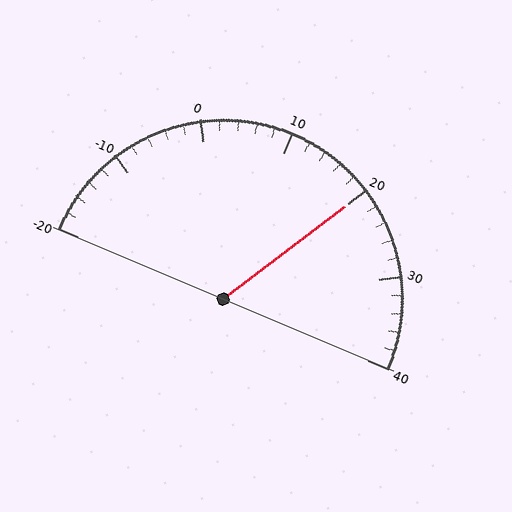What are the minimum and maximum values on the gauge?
The gauge ranges from -20 to 40.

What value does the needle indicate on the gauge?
The needle indicates approximately 20.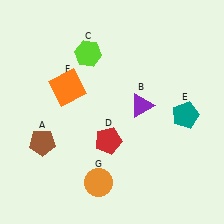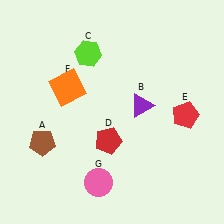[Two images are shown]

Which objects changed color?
E changed from teal to red. G changed from orange to pink.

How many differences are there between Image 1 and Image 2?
There are 2 differences between the two images.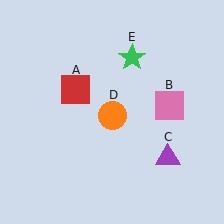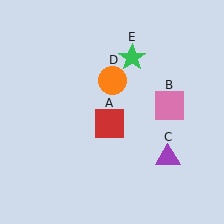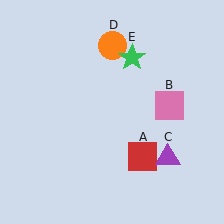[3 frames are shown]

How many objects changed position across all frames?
2 objects changed position: red square (object A), orange circle (object D).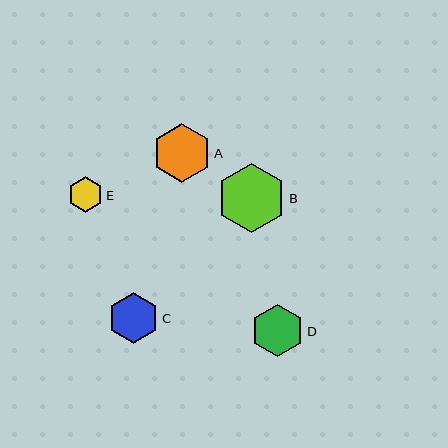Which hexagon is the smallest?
Hexagon E is the smallest with a size of approximately 35 pixels.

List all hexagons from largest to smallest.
From largest to smallest: B, A, D, C, E.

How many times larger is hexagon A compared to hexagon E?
Hexagon A is approximately 1.7 times the size of hexagon E.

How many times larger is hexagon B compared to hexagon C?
Hexagon B is approximately 1.3 times the size of hexagon C.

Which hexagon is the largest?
Hexagon B is the largest with a size of approximately 69 pixels.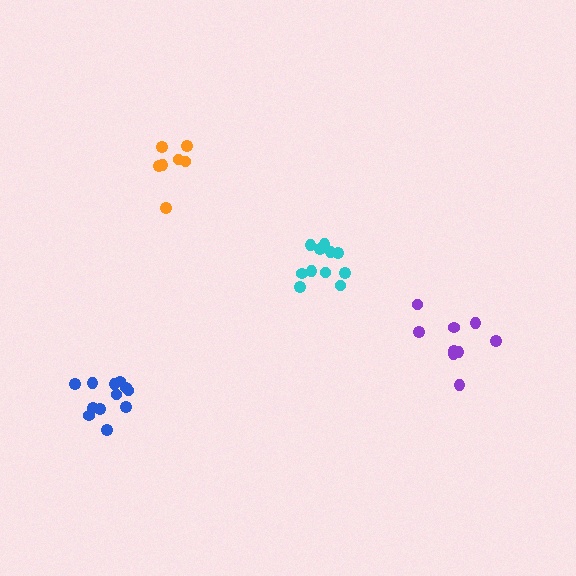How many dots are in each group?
Group 1: 7 dots, Group 2: 12 dots, Group 3: 11 dots, Group 4: 9 dots (39 total).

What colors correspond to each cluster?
The clusters are colored: orange, blue, cyan, purple.